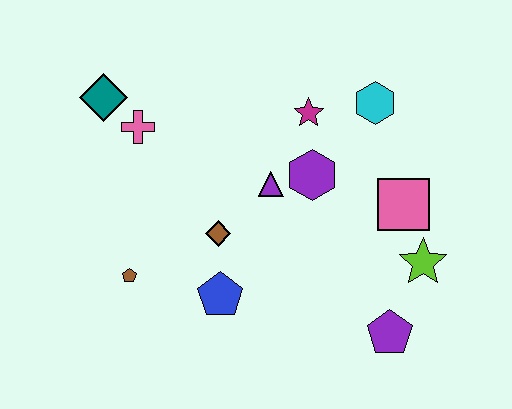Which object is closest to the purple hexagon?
The purple triangle is closest to the purple hexagon.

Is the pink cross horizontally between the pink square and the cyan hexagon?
No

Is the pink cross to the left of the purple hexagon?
Yes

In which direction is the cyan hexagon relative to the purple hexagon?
The cyan hexagon is above the purple hexagon.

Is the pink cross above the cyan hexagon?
No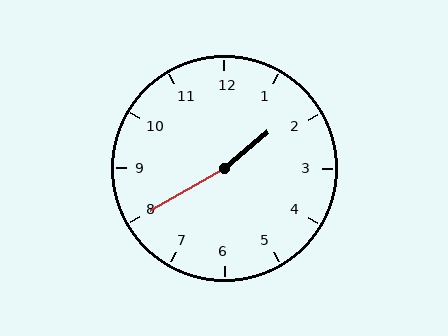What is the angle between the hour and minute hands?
Approximately 170 degrees.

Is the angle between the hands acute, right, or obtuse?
It is obtuse.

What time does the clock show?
1:40.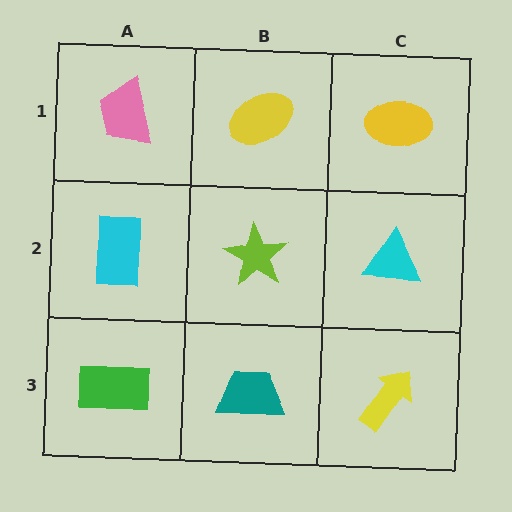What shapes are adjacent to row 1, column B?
A lime star (row 2, column B), a pink trapezoid (row 1, column A), a yellow ellipse (row 1, column C).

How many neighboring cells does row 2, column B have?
4.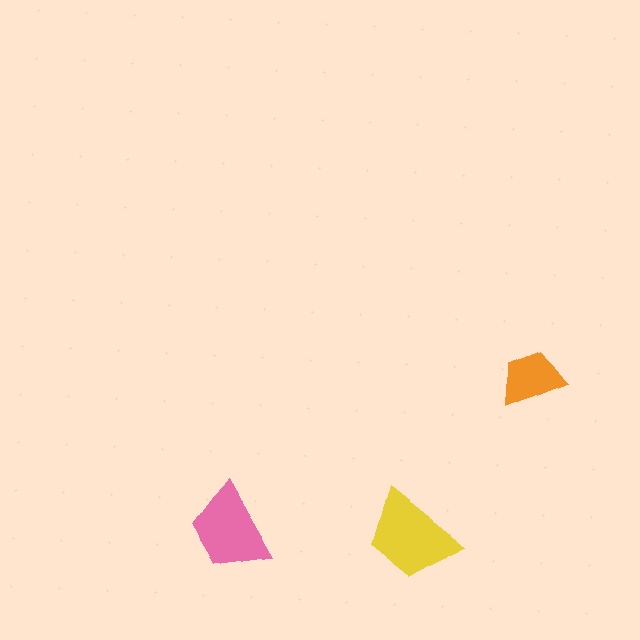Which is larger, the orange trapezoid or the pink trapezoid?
The pink one.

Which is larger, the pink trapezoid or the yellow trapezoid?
The yellow one.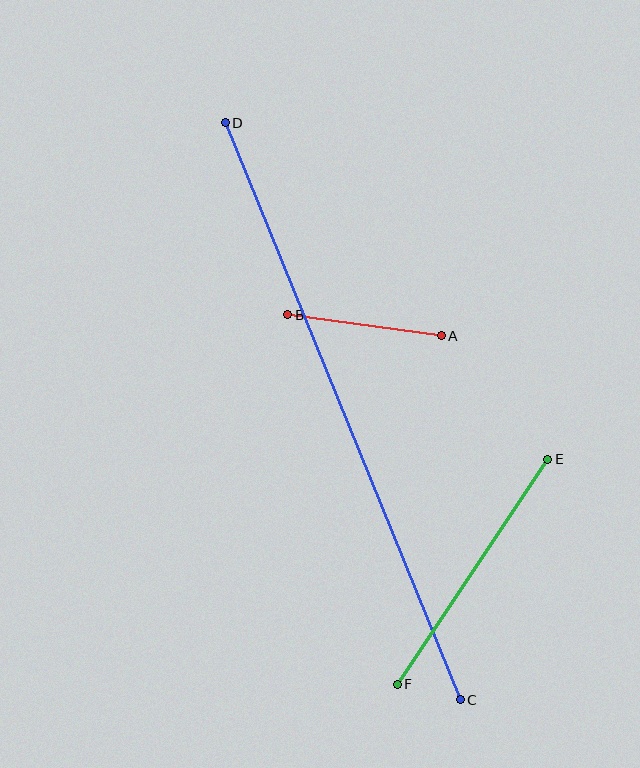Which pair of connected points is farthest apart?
Points C and D are farthest apart.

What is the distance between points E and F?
The distance is approximately 271 pixels.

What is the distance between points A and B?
The distance is approximately 155 pixels.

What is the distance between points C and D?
The distance is approximately 623 pixels.